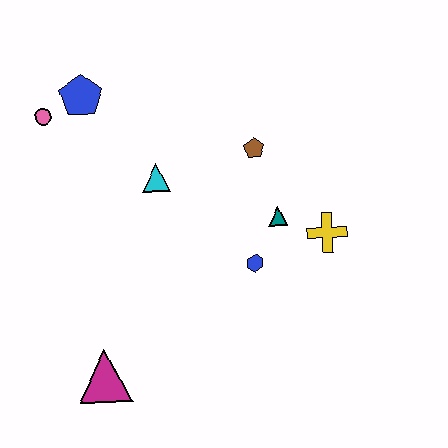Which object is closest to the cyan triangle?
The brown pentagon is closest to the cyan triangle.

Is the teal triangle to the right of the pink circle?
Yes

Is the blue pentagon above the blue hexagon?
Yes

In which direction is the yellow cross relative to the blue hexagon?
The yellow cross is to the right of the blue hexagon.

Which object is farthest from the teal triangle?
The pink circle is farthest from the teal triangle.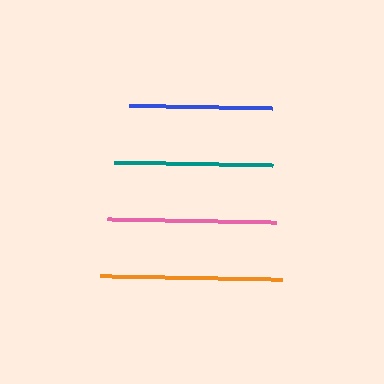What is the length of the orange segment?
The orange segment is approximately 182 pixels long.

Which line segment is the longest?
The orange line is the longest at approximately 182 pixels.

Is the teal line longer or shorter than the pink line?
The pink line is longer than the teal line.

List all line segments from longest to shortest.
From longest to shortest: orange, pink, teal, blue.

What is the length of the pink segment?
The pink segment is approximately 169 pixels long.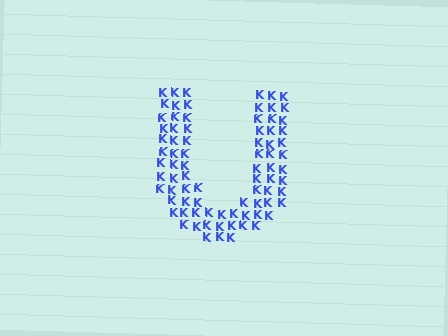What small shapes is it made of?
It is made of small letter K's.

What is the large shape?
The large shape is the letter U.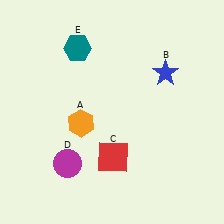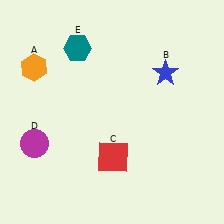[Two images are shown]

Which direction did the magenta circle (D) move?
The magenta circle (D) moved left.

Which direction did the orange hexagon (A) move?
The orange hexagon (A) moved up.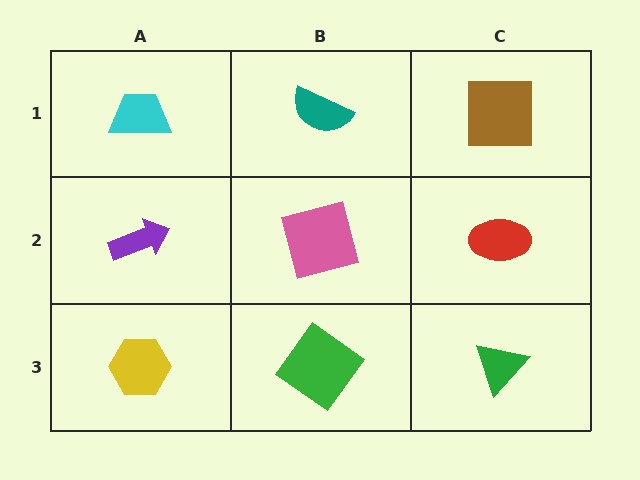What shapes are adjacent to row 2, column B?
A teal semicircle (row 1, column B), a green diamond (row 3, column B), a purple arrow (row 2, column A), a red ellipse (row 2, column C).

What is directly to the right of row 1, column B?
A brown square.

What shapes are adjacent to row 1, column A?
A purple arrow (row 2, column A), a teal semicircle (row 1, column B).